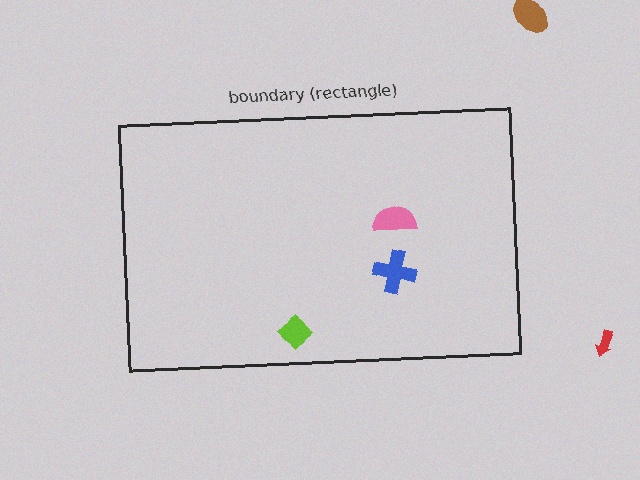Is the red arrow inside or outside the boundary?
Outside.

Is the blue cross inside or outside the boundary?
Inside.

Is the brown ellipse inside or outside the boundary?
Outside.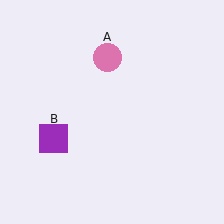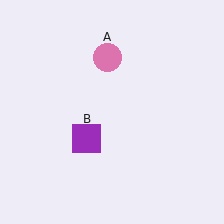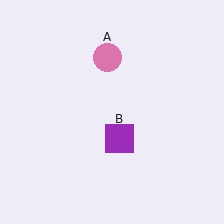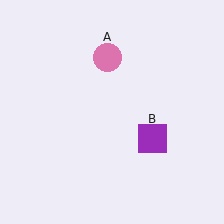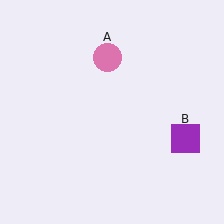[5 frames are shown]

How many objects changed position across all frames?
1 object changed position: purple square (object B).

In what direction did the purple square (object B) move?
The purple square (object B) moved right.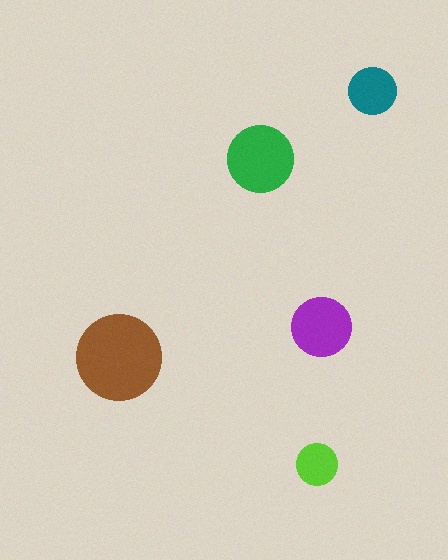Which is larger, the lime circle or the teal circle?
The teal one.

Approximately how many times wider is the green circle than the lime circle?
About 1.5 times wider.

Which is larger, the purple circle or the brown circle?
The brown one.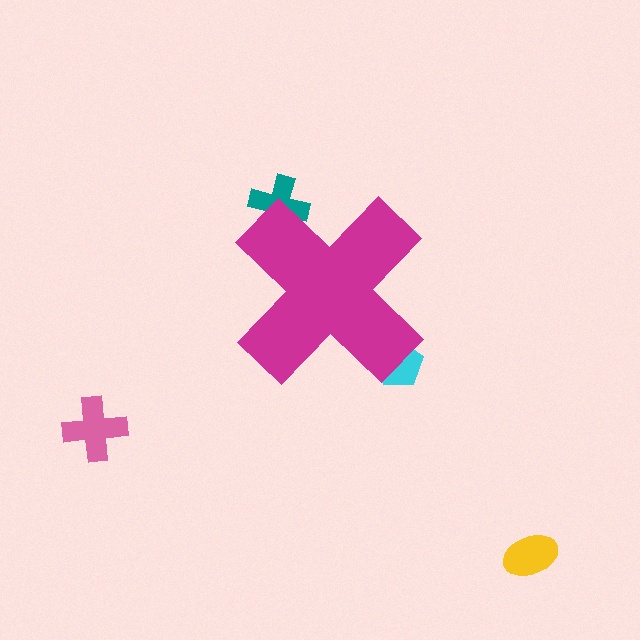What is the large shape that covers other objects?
A magenta cross.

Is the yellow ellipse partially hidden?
No, the yellow ellipse is fully visible.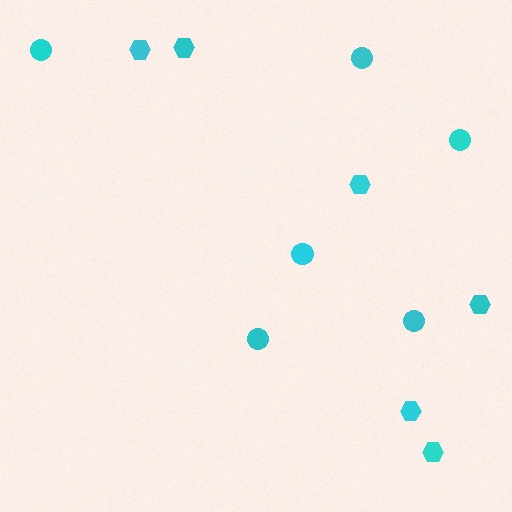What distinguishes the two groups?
There are 2 groups: one group of circles (6) and one group of hexagons (6).